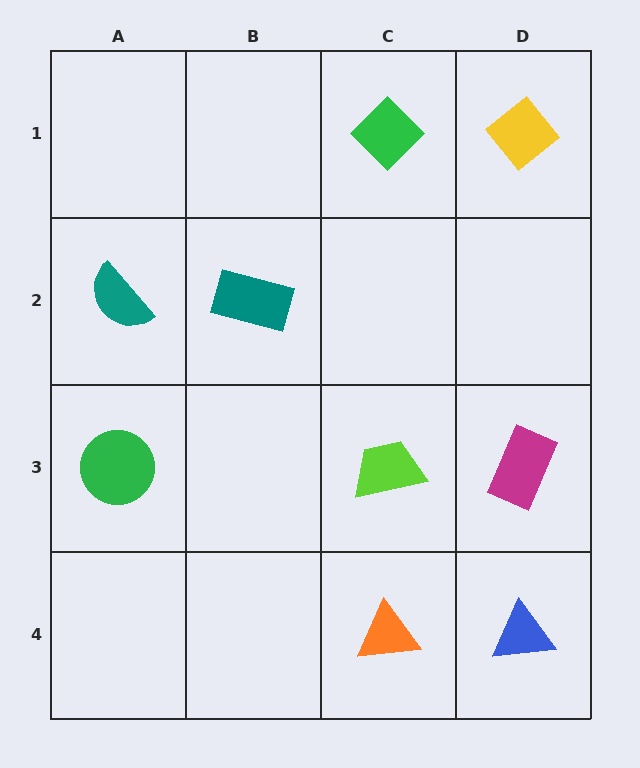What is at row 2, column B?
A teal rectangle.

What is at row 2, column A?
A teal semicircle.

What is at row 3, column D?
A magenta rectangle.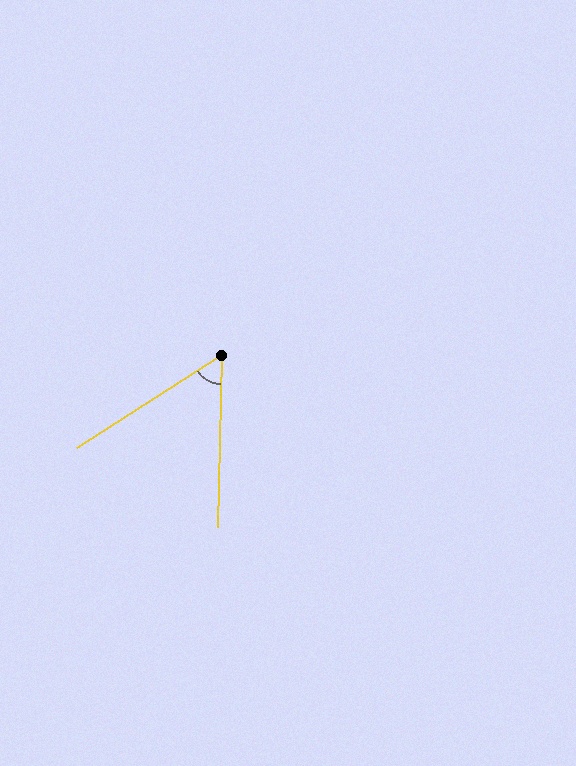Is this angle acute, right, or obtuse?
It is acute.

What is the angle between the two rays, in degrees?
Approximately 56 degrees.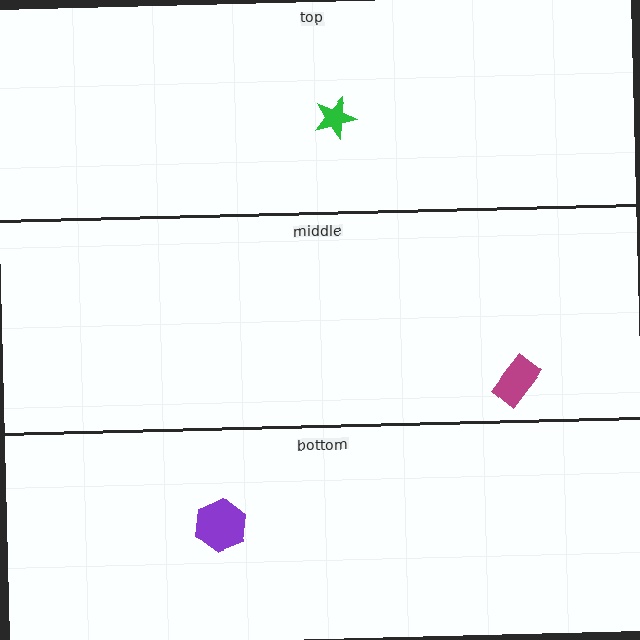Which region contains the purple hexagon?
The bottom region.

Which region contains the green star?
The top region.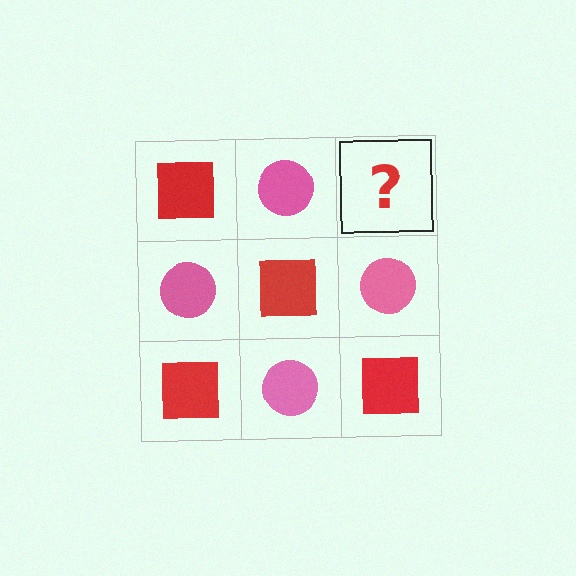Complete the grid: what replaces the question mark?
The question mark should be replaced with a red square.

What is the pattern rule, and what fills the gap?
The rule is that it alternates red square and pink circle in a checkerboard pattern. The gap should be filled with a red square.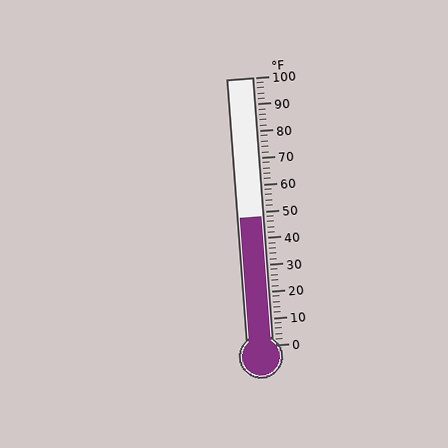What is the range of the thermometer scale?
The thermometer scale ranges from 0°F to 100°F.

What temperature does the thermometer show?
The thermometer shows approximately 48°F.